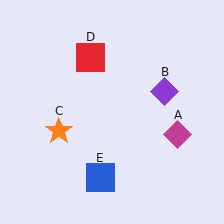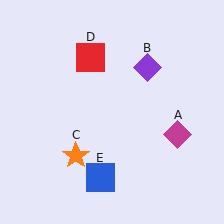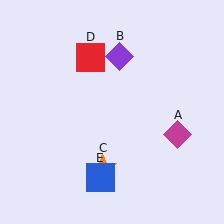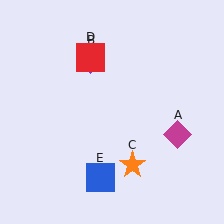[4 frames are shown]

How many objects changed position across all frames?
2 objects changed position: purple diamond (object B), orange star (object C).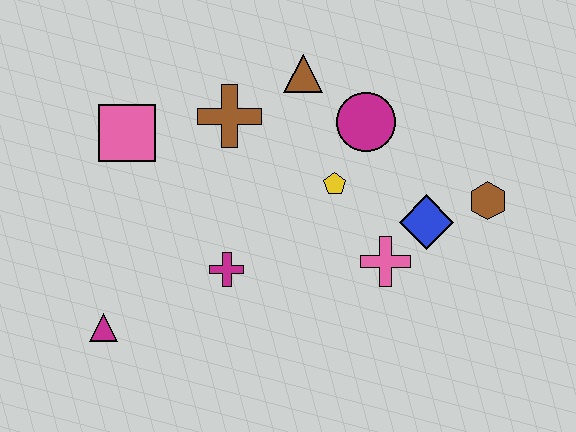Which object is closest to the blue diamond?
The pink cross is closest to the blue diamond.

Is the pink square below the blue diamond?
No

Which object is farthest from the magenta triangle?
The brown hexagon is farthest from the magenta triangle.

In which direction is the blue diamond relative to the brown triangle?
The blue diamond is below the brown triangle.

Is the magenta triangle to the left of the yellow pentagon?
Yes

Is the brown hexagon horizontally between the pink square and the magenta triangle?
No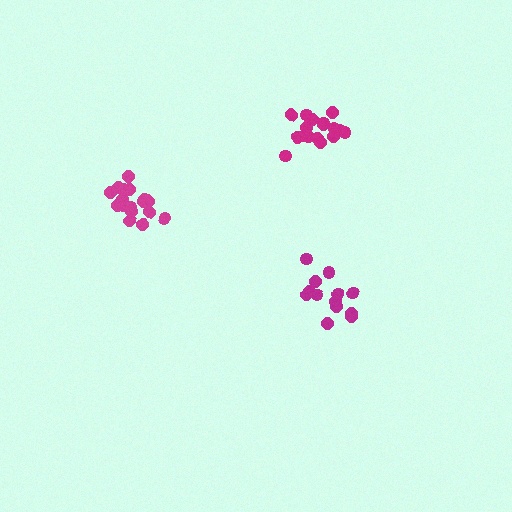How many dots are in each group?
Group 1: 14 dots, Group 2: 17 dots, Group 3: 18 dots (49 total).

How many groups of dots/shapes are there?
There are 3 groups.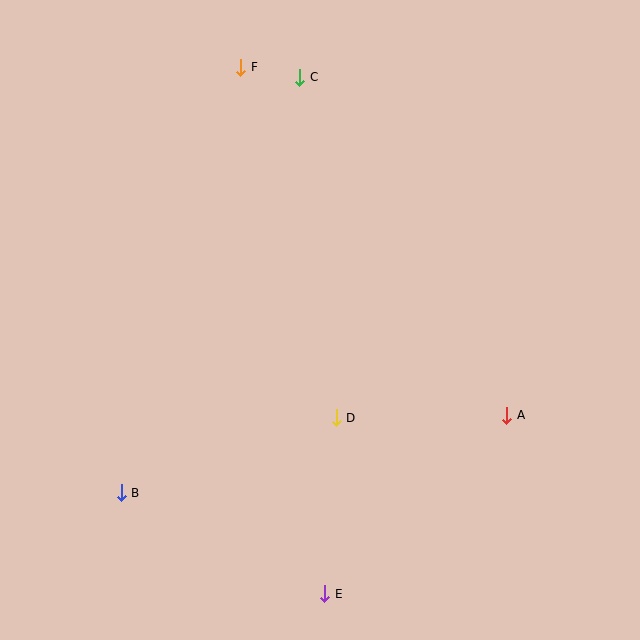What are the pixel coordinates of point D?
Point D is at (336, 418).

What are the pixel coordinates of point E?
Point E is at (325, 594).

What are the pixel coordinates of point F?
Point F is at (241, 67).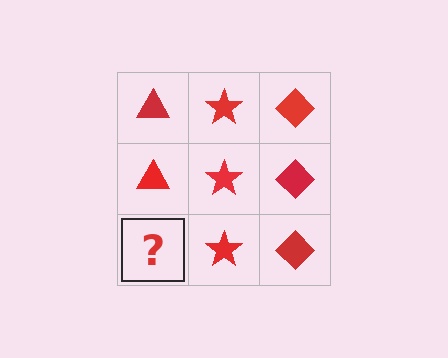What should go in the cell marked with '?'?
The missing cell should contain a red triangle.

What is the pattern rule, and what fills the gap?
The rule is that each column has a consistent shape. The gap should be filled with a red triangle.